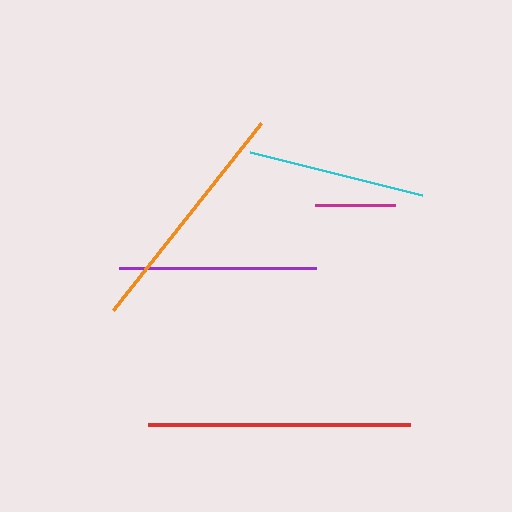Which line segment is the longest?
The red line is the longest at approximately 262 pixels.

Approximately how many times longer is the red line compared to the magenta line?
The red line is approximately 3.3 times the length of the magenta line.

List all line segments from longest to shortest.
From longest to shortest: red, orange, purple, cyan, magenta.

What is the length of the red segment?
The red segment is approximately 262 pixels long.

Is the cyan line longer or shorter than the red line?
The red line is longer than the cyan line.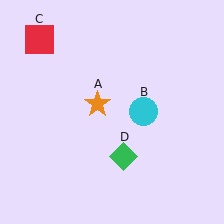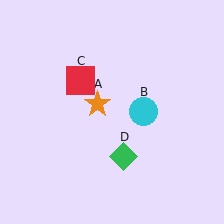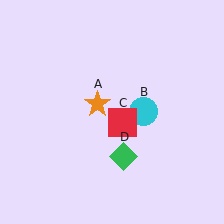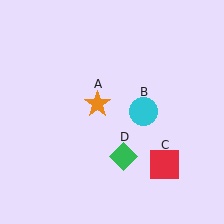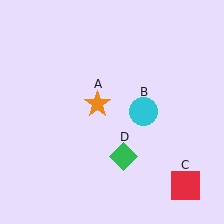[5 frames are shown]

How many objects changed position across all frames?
1 object changed position: red square (object C).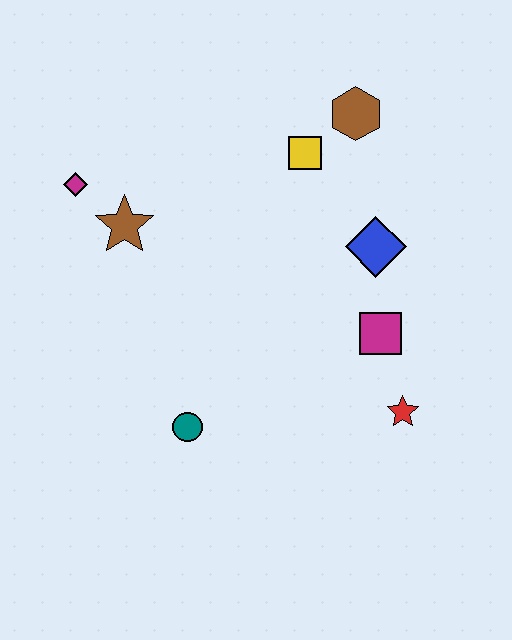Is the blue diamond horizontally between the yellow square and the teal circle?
No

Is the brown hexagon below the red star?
No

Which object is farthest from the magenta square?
The magenta diamond is farthest from the magenta square.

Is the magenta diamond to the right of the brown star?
No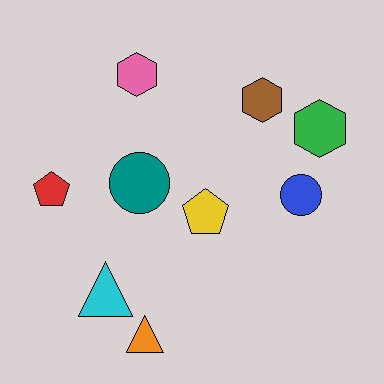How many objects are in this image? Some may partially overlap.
There are 9 objects.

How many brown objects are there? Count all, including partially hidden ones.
There is 1 brown object.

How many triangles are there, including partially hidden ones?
There are 2 triangles.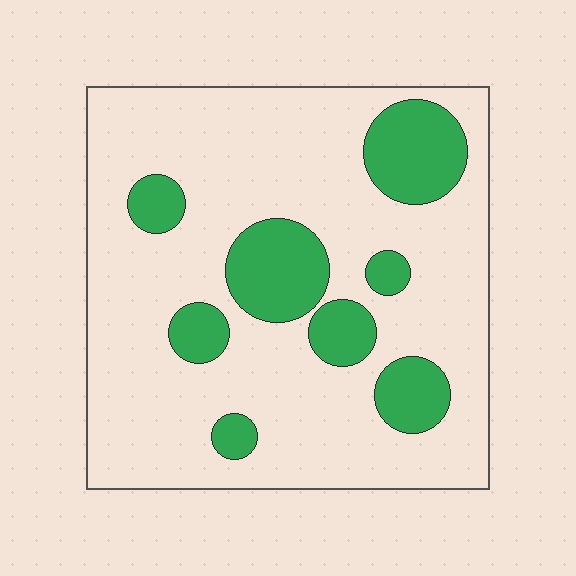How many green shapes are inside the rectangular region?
8.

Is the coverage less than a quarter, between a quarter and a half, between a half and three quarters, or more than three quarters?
Less than a quarter.